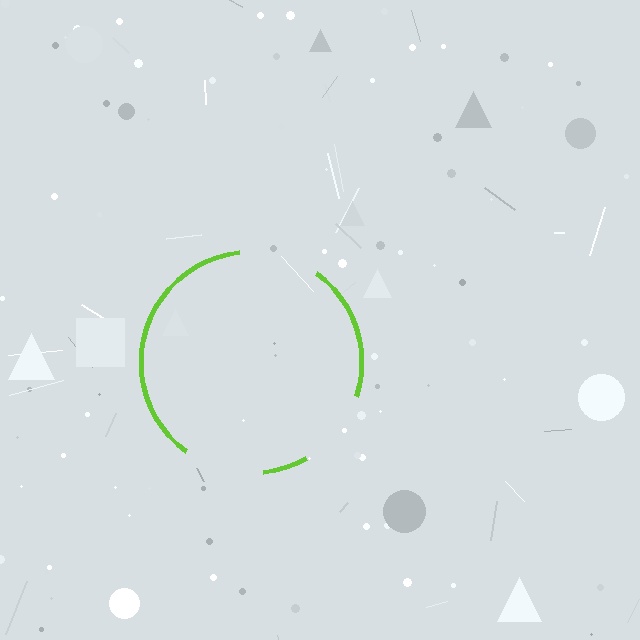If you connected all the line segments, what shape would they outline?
They would outline a circle.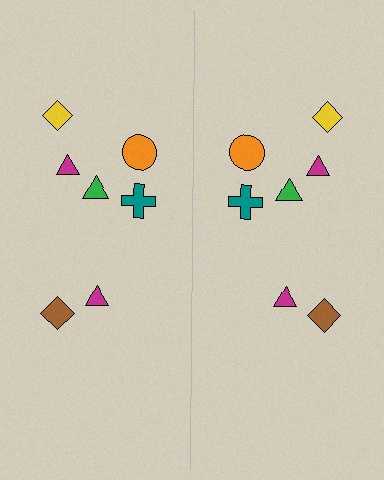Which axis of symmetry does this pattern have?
The pattern has a vertical axis of symmetry running through the center of the image.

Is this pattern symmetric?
Yes, this pattern has bilateral (reflection) symmetry.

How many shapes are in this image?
There are 14 shapes in this image.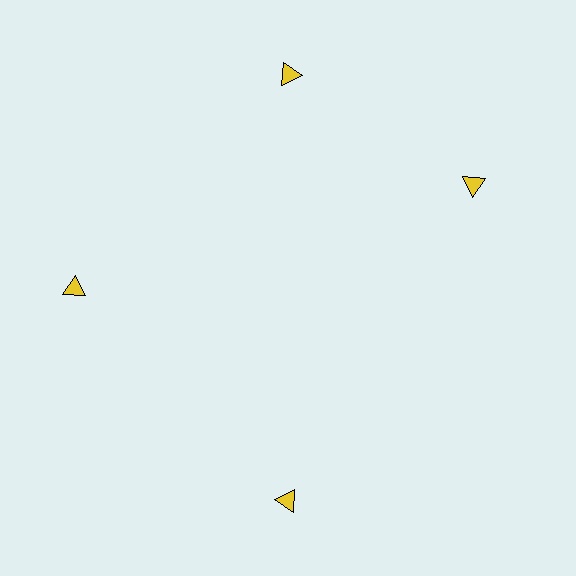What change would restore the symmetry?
The symmetry would be restored by rotating it back into even spacing with its neighbors so that all 4 triangles sit at equal angles and equal distance from the center.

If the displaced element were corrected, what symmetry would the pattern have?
It would have 4-fold rotational symmetry — the pattern would map onto itself every 90 degrees.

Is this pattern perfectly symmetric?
No. The 4 yellow triangles are arranged in a ring, but one element near the 3 o'clock position is rotated out of alignment along the ring, breaking the 4-fold rotational symmetry.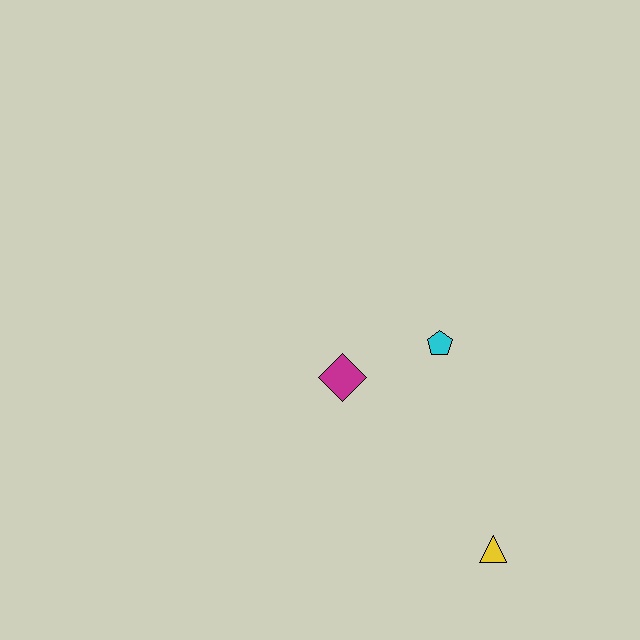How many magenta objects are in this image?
There is 1 magenta object.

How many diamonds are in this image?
There is 1 diamond.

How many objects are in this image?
There are 3 objects.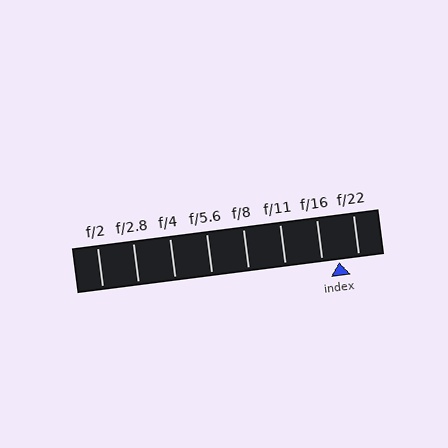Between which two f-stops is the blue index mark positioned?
The index mark is between f/16 and f/22.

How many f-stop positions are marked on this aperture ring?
There are 8 f-stop positions marked.